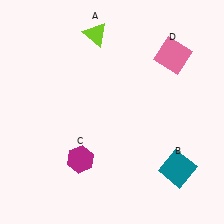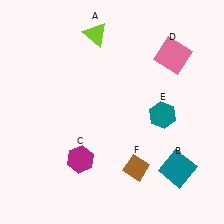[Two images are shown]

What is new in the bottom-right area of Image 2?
A brown diamond (F) was added in the bottom-right area of Image 2.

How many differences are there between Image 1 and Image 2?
There are 2 differences between the two images.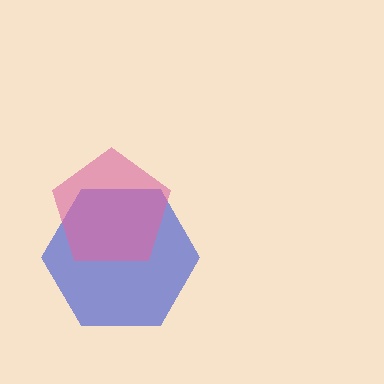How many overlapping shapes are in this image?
There are 2 overlapping shapes in the image.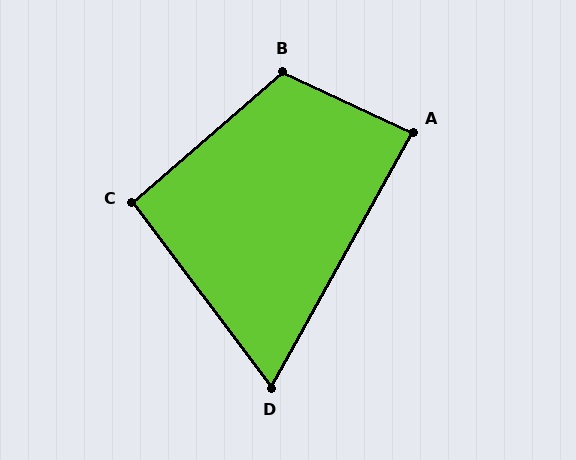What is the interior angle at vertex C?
Approximately 94 degrees (approximately right).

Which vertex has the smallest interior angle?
D, at approximately 66 degrees.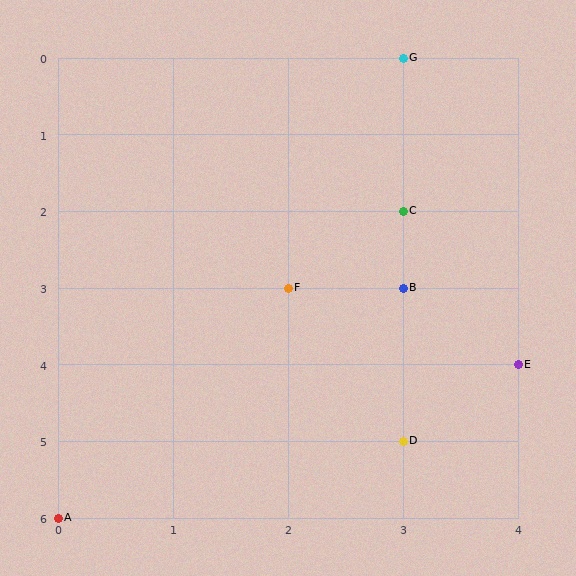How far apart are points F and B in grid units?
Points F and B are 1 column apart.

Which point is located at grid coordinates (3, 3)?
Point B is at (3, 3).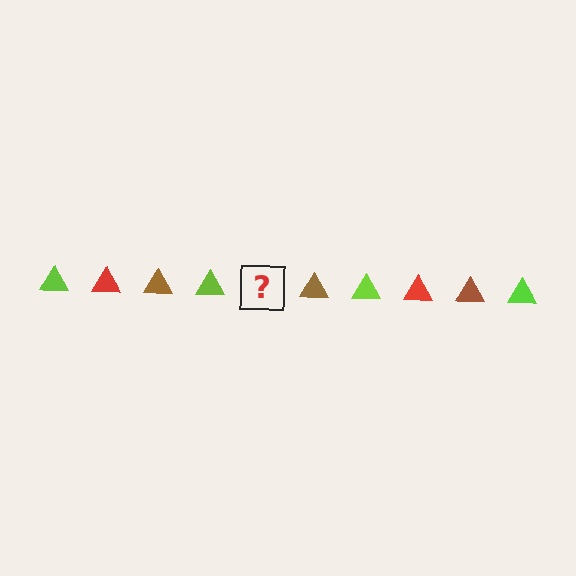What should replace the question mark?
The question mark should be replaced with a red triangle.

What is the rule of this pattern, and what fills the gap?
The rule is that the pattern cycles through lime, red, brown triangles. The gap should be filled with a red triangle.